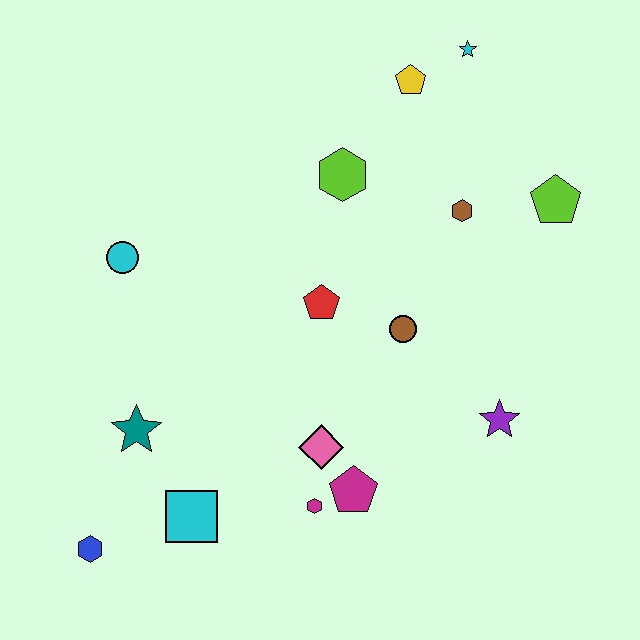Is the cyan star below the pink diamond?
No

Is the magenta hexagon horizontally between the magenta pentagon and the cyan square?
Yes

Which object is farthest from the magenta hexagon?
The cyan star is farthest from the magenta hexagon.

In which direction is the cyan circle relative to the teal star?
The cyan circle is above the teal star.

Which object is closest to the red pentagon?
The brown circle is closest to the red pentagon.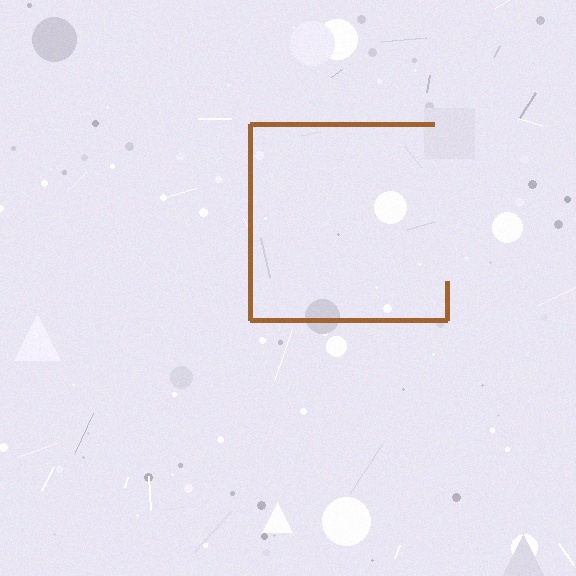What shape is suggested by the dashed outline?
The dashed outline suggests a square.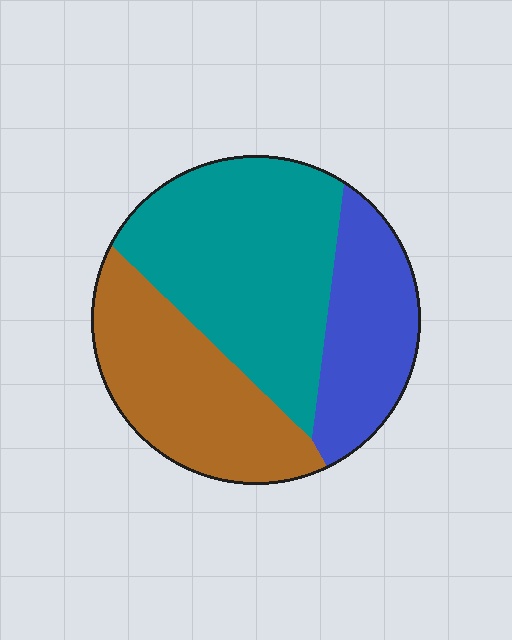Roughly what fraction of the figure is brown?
Brown covers roughly 30% of the figure.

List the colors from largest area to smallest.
From largest to smallest: teal, brown, blue.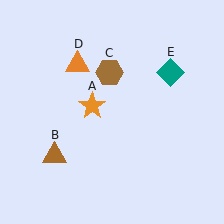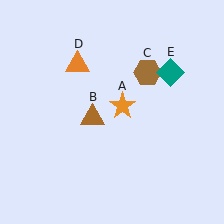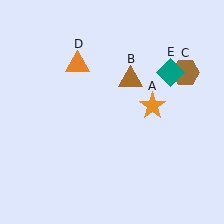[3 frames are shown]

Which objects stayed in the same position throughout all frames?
Orange triangle (object D) and teal diamond (object E) remained stationary.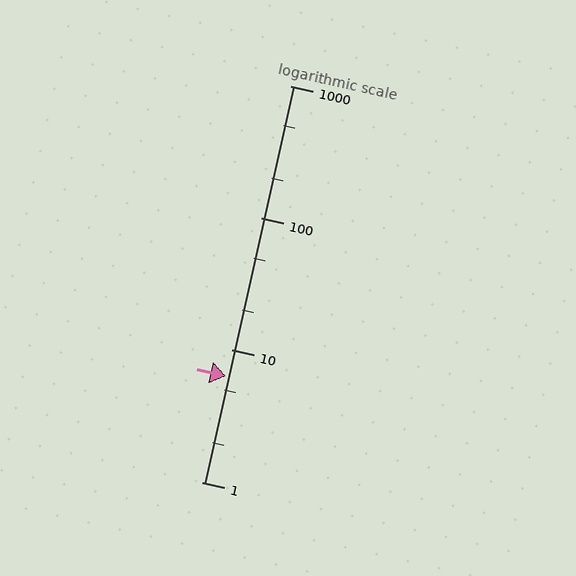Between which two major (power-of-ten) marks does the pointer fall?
The pointer is between 1 and 10.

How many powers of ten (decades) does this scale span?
The scale spans 3 decades, from 1 to 1000.